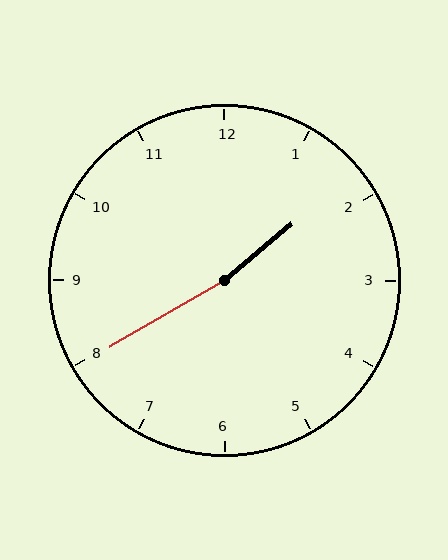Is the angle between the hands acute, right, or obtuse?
It is obtuse.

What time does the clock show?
1:40.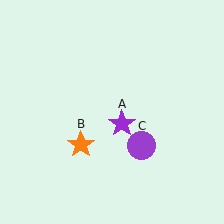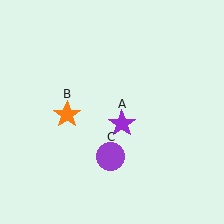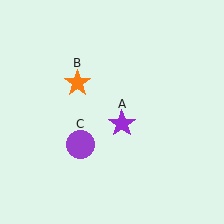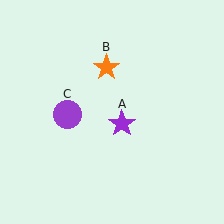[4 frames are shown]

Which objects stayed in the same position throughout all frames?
Purple star (object A) remained stationary.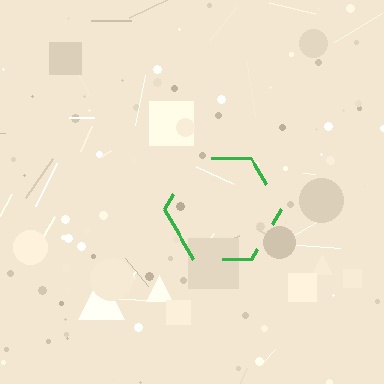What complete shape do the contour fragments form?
The contour fragments form a hexagon.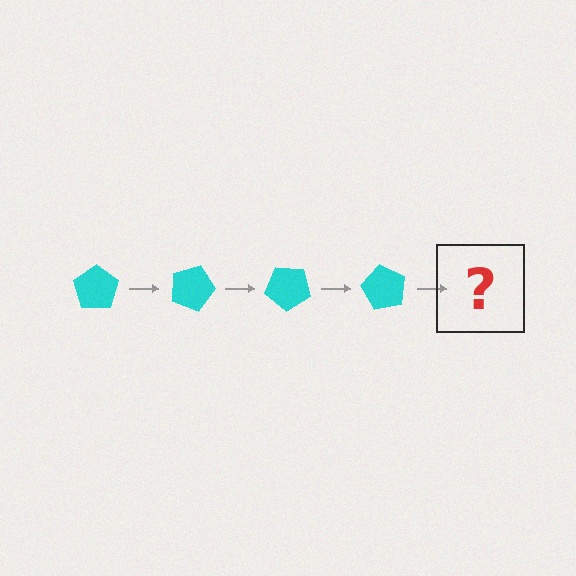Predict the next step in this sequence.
The next step is a cyan pentagon rotated 80 degrees.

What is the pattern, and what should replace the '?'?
The pattern is that the pentagon rotates 20 degrees each step. The '?' should be a cyan pentagon rotated 80 degrees.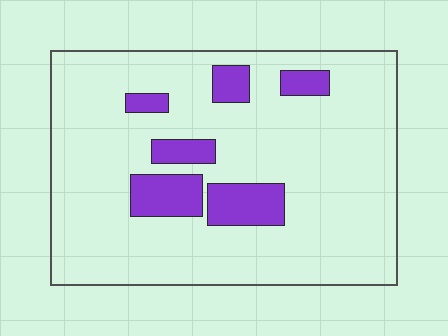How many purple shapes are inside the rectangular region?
6.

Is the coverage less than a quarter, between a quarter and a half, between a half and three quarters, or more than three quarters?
Less than a quarter.